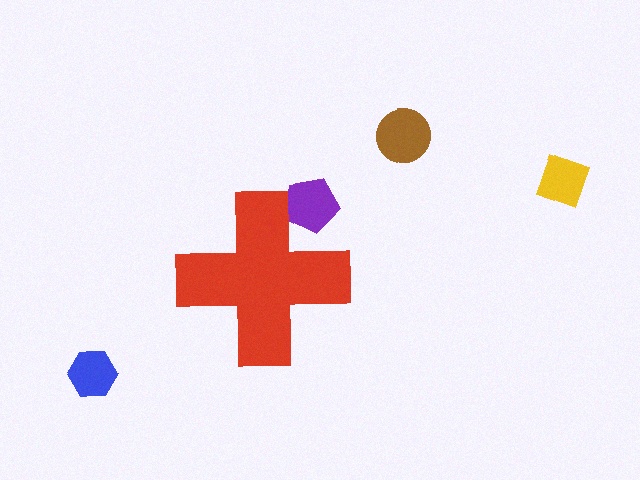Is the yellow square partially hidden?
No, the yellow square is fully visible.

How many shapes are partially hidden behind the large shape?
1 shape is partially hidden.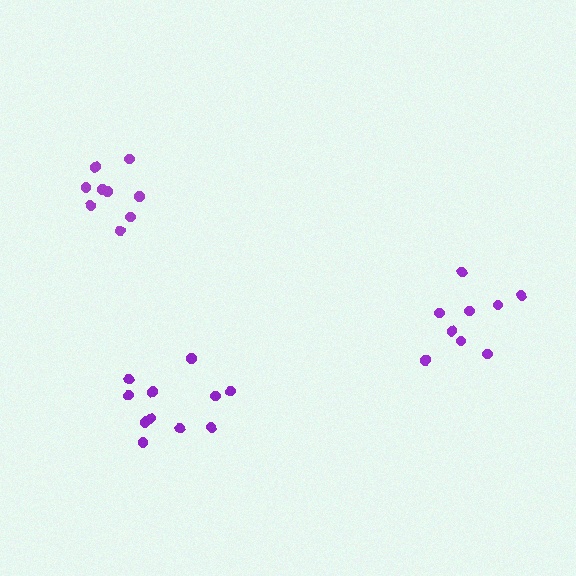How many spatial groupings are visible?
There are 3 spatial groupings.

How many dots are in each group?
Group 1: 12 dots, Group 2: 9 dots, Group 3: 9 dots (30 total).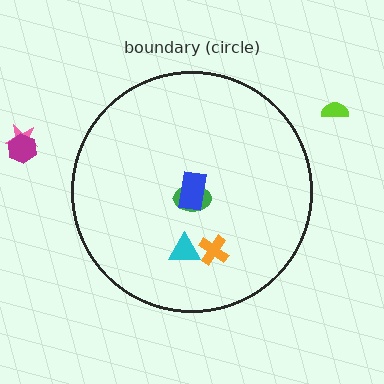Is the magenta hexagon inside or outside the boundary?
Outside.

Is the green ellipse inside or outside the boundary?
Inside.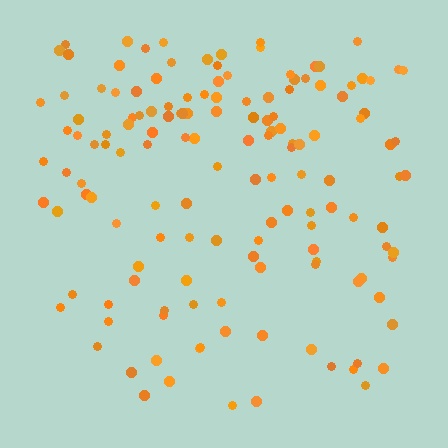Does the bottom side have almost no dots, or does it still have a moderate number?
Still a moderate number, just noticeably fewer than the top.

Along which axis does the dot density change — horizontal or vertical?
Vertical.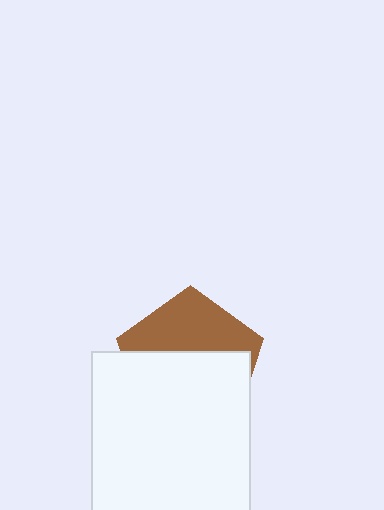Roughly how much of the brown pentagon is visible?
A small part of it is visible (roughly 41%).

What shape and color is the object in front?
The object in front is a white rectangle.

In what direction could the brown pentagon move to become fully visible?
The brown pentagon could move up. That would shift it out from behind the white rectangle entirely.